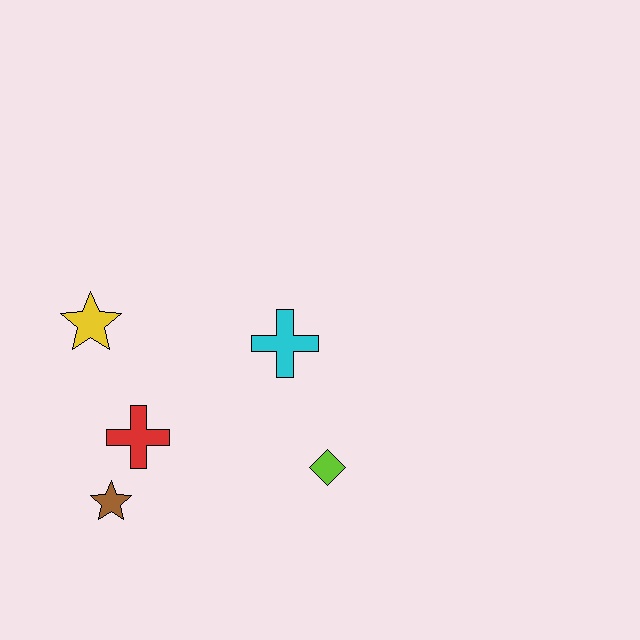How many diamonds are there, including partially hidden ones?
There is 1 diamond.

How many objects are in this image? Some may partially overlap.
There are 5 objects.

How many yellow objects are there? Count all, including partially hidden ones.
There is 1 yellow object.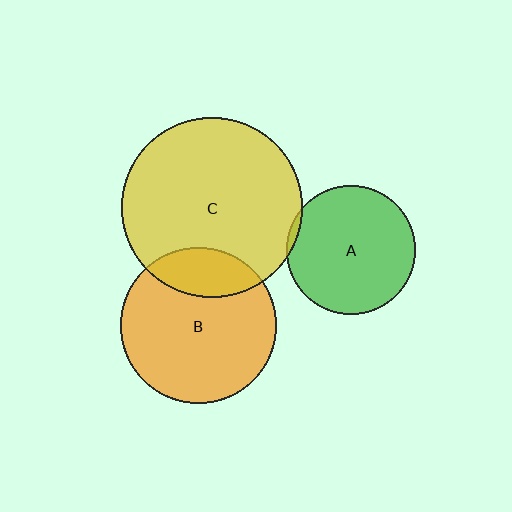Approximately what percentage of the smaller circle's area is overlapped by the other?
Approximately 5%.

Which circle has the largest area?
Circle C (yellow).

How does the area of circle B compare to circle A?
Approximately 1.5 times.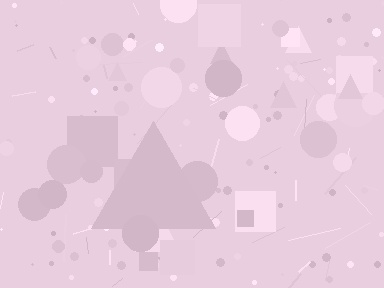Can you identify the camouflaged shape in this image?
The camouflaged shape is a triangle.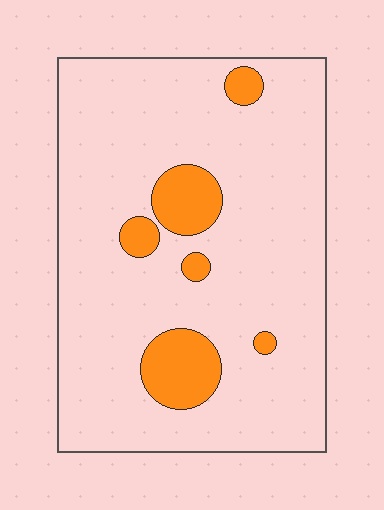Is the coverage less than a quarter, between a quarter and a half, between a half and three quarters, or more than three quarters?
Less than a quarter.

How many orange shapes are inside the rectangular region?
6.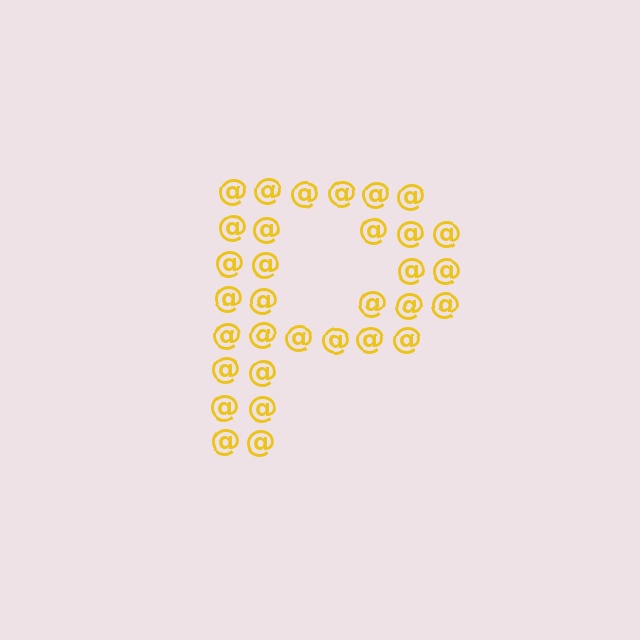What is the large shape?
The large shape is the letter P.